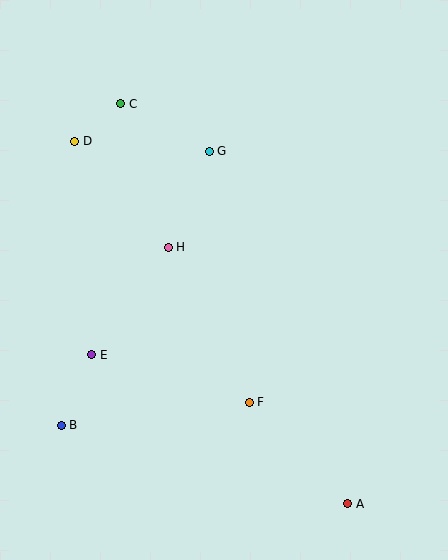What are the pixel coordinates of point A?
Point A is at (348, 504).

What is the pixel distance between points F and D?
The distance between F and D is 314 pixels.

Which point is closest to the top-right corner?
Point G is closest to the top-right corner.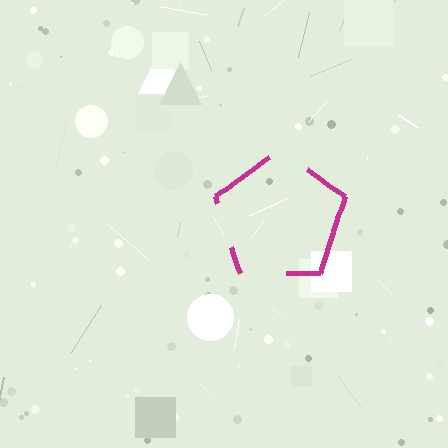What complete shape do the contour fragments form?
The contour fragments form a pentagon.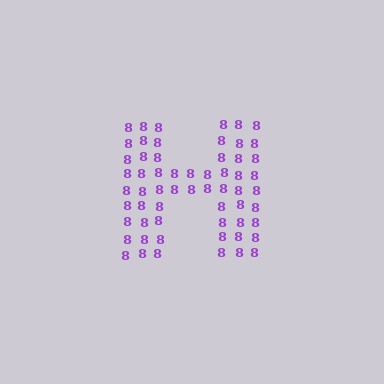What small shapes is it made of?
It is made of small digit 8's.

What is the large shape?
The large shape is the letter H.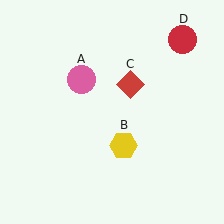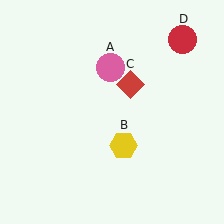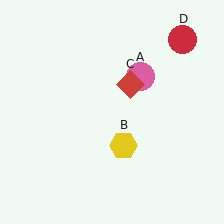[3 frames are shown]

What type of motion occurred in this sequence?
The pink circle (object A) rotated clockwise around the center of the scene.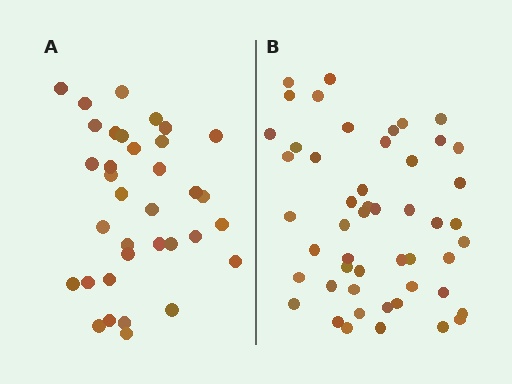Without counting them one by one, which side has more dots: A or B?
Region B (the right region) has more dots.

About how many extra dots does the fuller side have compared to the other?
Region B has approximately 15 more dots than region A.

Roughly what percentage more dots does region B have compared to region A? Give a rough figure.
About 45% more.